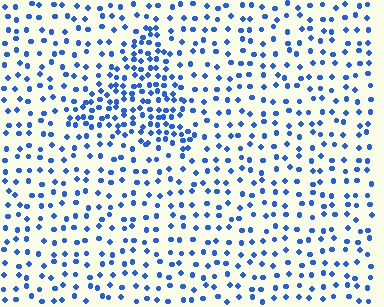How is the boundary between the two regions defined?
The boundary is defined by a change in element density (approximately 2.1x ratio). All elements are the same color, size, and shape.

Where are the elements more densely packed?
The elements are more densely packed inside the triangle boundary.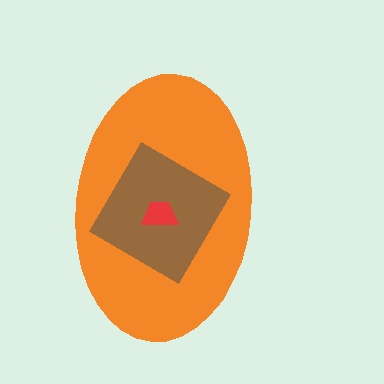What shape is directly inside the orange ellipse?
The brown diamond.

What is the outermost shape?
The orange ellipse.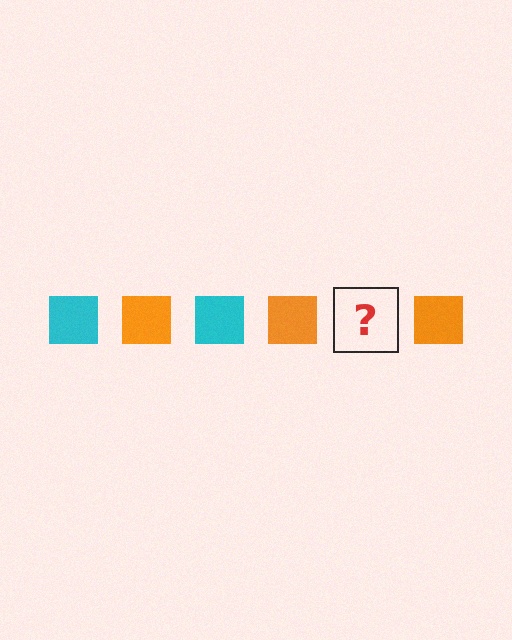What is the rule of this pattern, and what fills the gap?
The rule is that the pattern cycles through cyan, orange squares. The gap should be filled with a cyan square.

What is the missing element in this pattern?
The missing element is a cyan square.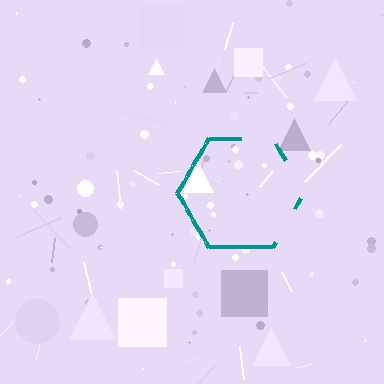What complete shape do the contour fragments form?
The contour fragments form a hexagon.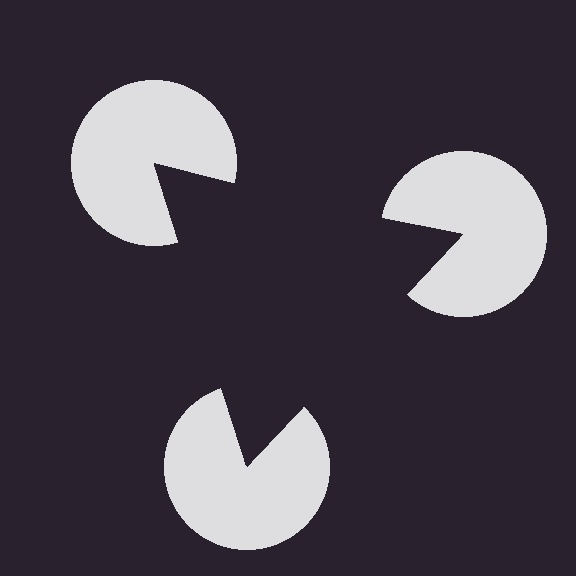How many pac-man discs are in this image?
There are 3 — one at each vertex of the illusory triangle.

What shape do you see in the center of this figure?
An illusory triangle — its edges are inferred from the aligned wedge cuts in the pac-man discs, not physically drawn.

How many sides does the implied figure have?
3 sides.